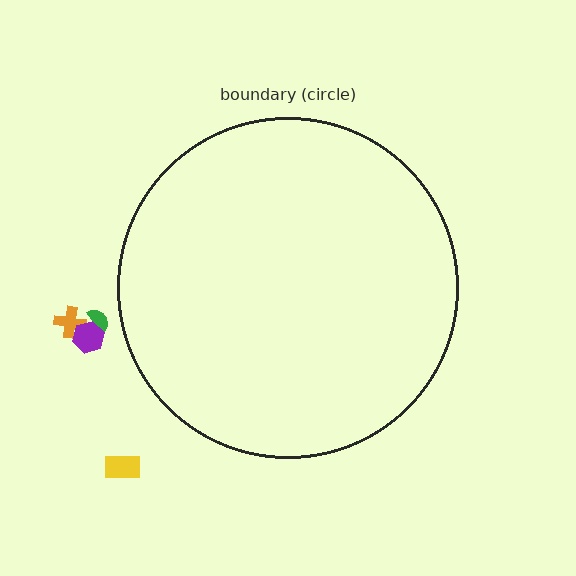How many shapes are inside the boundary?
0 inside, 4 outside.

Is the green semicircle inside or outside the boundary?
Outside.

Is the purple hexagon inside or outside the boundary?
Outside.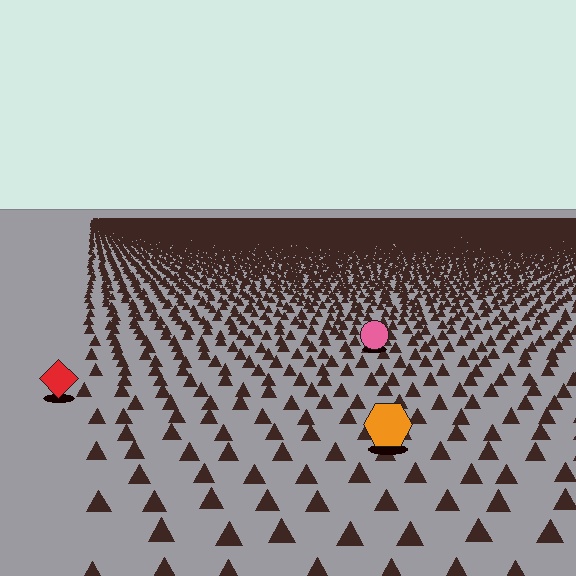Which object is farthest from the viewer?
The pink circle is farthest from the viewer. It appears smaller and the ground texture around it is denser.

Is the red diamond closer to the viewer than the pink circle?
Yes. The red diamond is closer — you can tell from the texture gradient: the ground texture is coarser near it.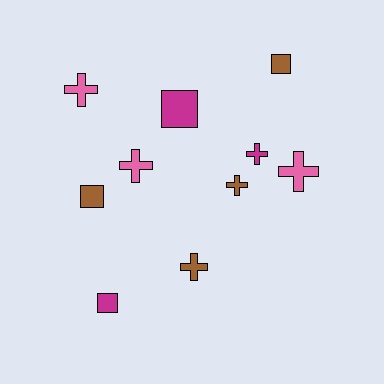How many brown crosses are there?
There are 2 brown crosses.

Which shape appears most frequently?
Cross, with 6 objects.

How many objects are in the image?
There are 10 objects.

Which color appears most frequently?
Brown, with 4 objects.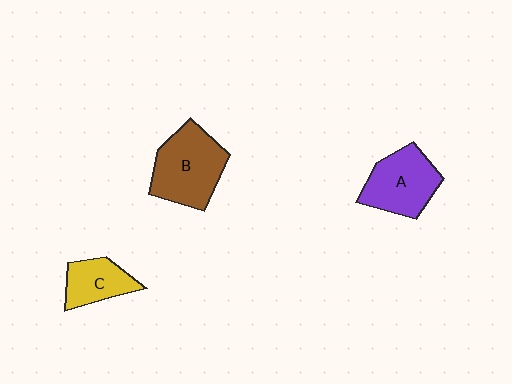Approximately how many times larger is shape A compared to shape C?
Approximately 1.5 times.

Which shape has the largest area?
Shape B (brown).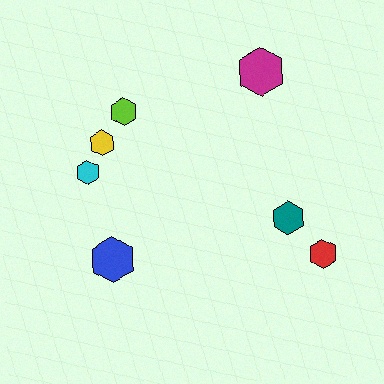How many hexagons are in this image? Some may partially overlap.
There are 7 hexagons.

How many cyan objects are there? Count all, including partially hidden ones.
There is 1 cyan object.